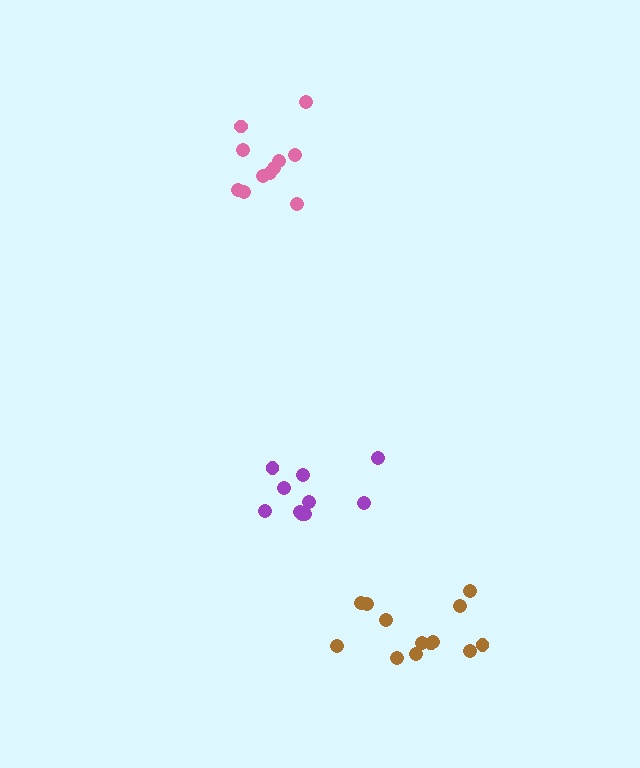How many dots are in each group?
Group 1: 10 dots, Group 2: 11 dots, Group 3: 13 dots (34 total).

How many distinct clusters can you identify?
There are 3 distinct clusters.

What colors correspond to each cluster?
The clusters are colored: purple, pink, brown.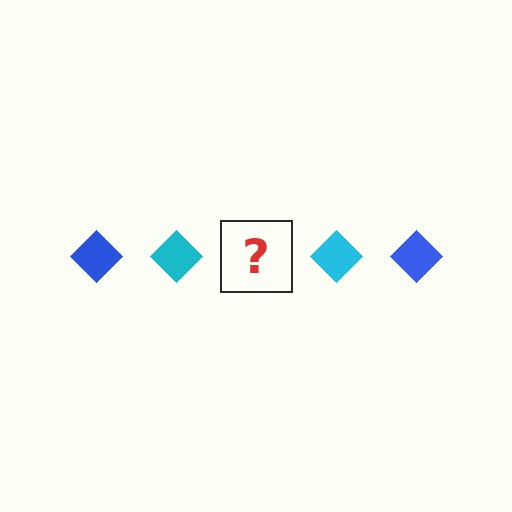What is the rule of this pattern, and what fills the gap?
The rule is that the pattern cycles through blue, cyan diamonds. The gap should be filled with a blue diamond.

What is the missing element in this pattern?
The missing element is a blue diamond.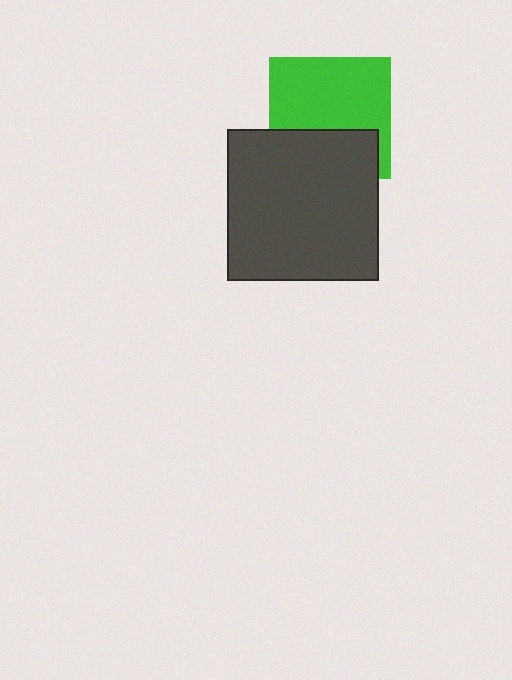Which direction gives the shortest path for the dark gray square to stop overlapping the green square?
Moving down gives the shortest separation.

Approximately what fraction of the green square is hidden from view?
Roughly 37% of the green square is hidden behind the dark gray square.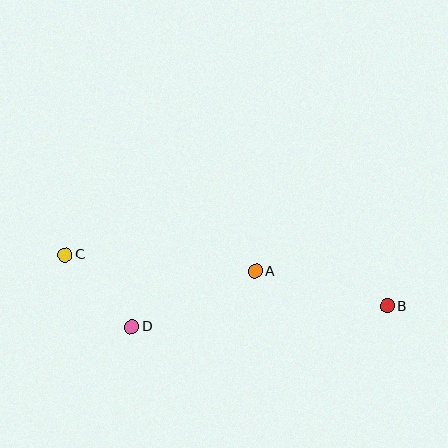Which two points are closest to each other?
Points C and D are closest to each other.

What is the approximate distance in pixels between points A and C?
The distance between A and C is approximately 190 pixels.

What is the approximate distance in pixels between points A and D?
The distance between A and D is approximately 135 pixels.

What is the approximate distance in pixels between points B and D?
The distance between B and D is approximately 257 pixels.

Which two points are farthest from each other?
Points B and C are farthest from each other.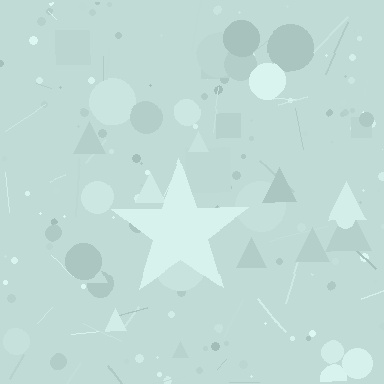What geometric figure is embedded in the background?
A star is embedded in the background.